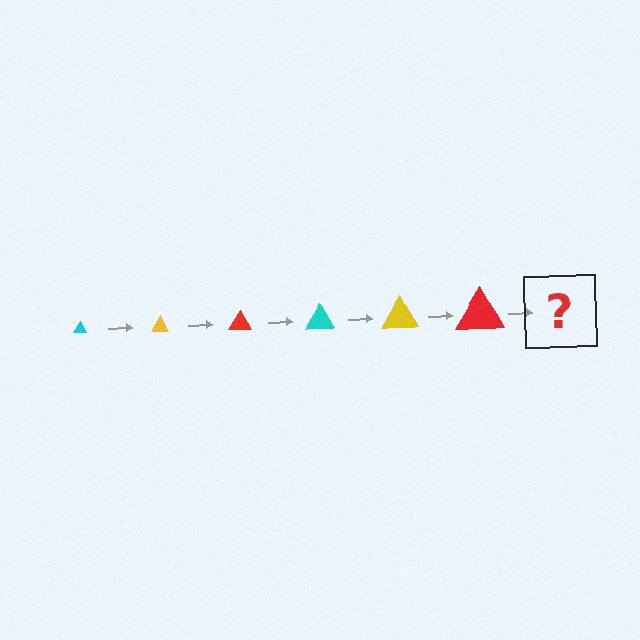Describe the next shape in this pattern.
It should be a cyan triangle, larger than the previous one.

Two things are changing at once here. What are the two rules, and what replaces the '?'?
The two rules are that the triangle grows larger each step and the color cycles through cyan, yellow, and red. The '?' should be a cyan triangle, larger than the previous one.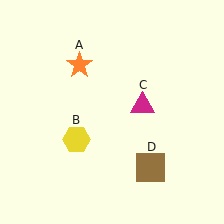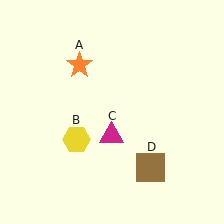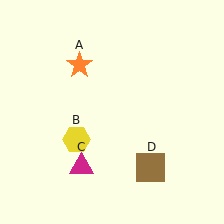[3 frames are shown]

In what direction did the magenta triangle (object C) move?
The magenta triangle (object C) moved down and to the left.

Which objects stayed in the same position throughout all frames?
Orange star (object A) and yellow hexagon (object B) and brown square (object D) remained stationary.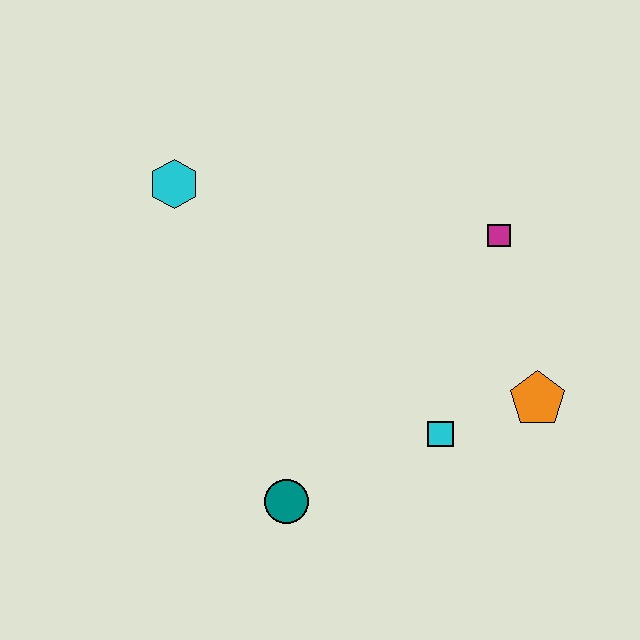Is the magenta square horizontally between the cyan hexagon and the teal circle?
No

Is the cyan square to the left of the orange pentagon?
Yes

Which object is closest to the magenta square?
The orange pentagon is closest to the magenta square.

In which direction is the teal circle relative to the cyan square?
The teal circle is to the left of the cyan square.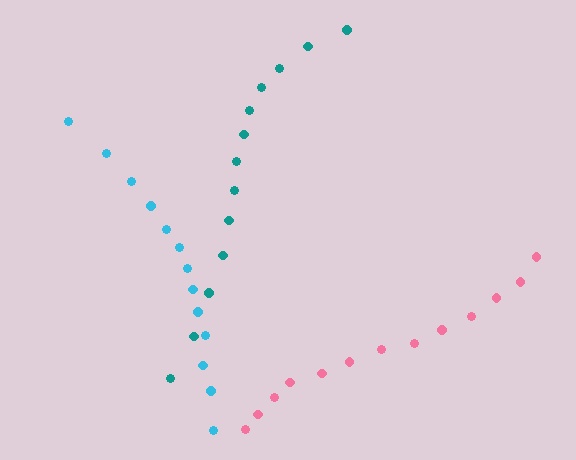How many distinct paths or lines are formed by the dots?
There are 3 distinct paths.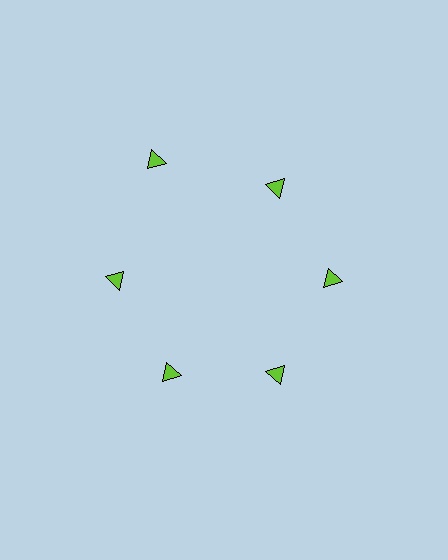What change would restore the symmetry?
The symmetry would be restored by moving it inward, back onto the ring so that all 6 triangles sit at equal angles and equal distance from the center.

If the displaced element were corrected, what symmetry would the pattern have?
It would have 6-fold rotational symmetry — the pattern would map onto itself every 60 degrees.